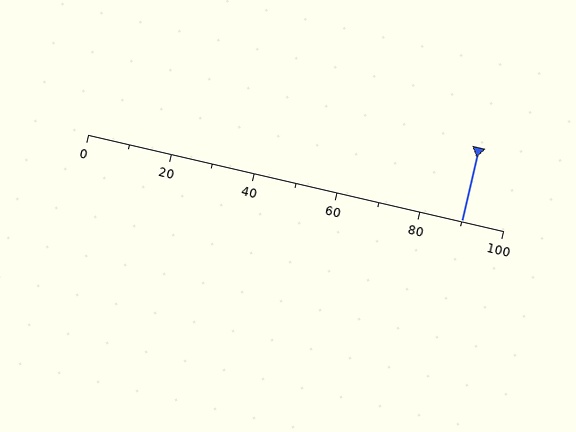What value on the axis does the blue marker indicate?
The marker indicates approximately 90.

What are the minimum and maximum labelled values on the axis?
The axis runs from 0 to 100.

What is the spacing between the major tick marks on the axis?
The major ticks are spaced 20 apart.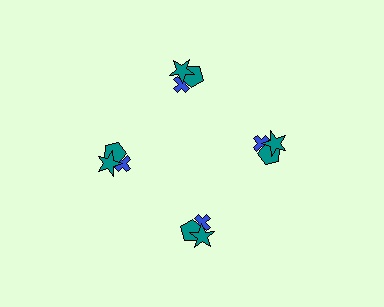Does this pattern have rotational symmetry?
Yes, this pattern has 4-fold rotational symmetry. It looks the same after rotating 90 degrees around the center.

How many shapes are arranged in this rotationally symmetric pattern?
There are 12 shapes, arranged in 4 groups of 3.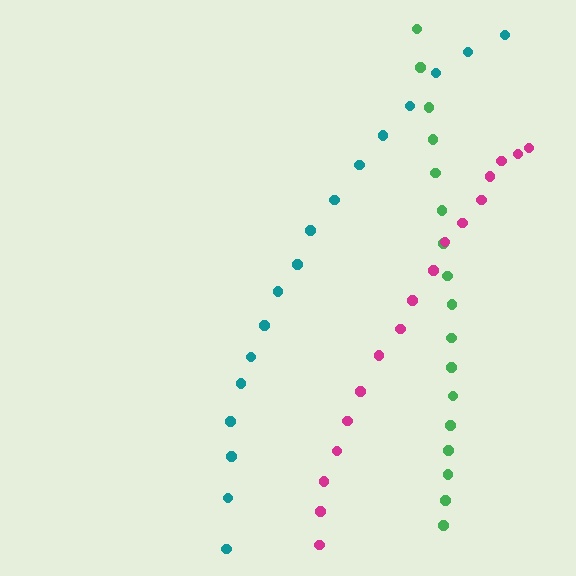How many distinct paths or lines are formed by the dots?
There are 3 distinct paths.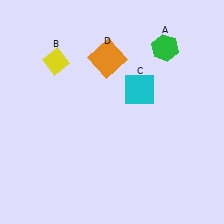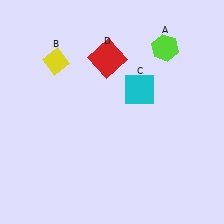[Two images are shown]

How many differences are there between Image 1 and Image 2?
There are 2 differences between the two images.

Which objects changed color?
A changed from green to lime. D changed from orange to red.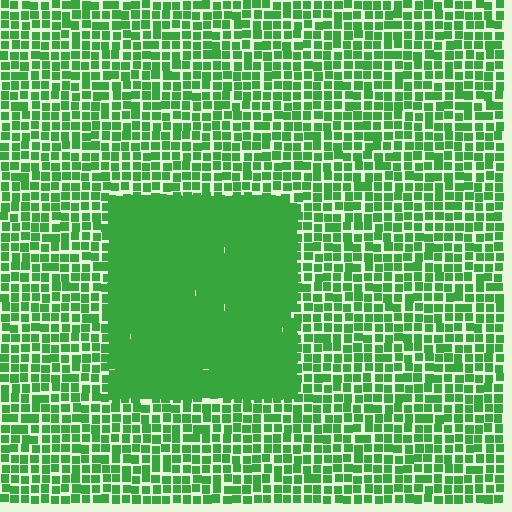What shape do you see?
I see a rectangle.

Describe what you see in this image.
The image contains small green elements arranged at two different densities. A rectangle-shaped region is visible where the elements are more densely packed than the surrounding area.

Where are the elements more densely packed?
The elements are more densely packed inside the rectangle boundary.